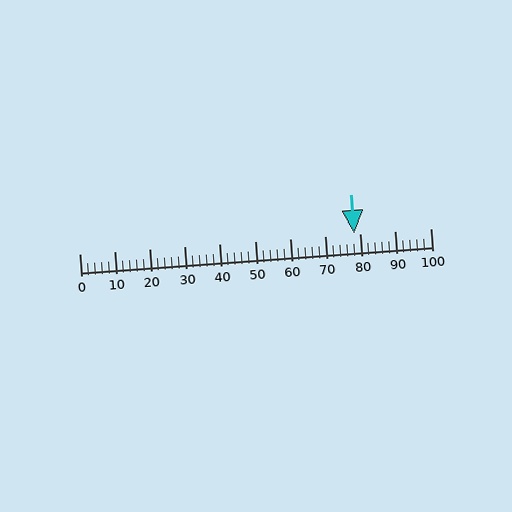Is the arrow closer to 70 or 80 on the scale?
The arrow is closer to 80.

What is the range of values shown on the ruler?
The ruler shows values from 0 to 100.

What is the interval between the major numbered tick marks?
The major tick marks are spaced 10 units apart.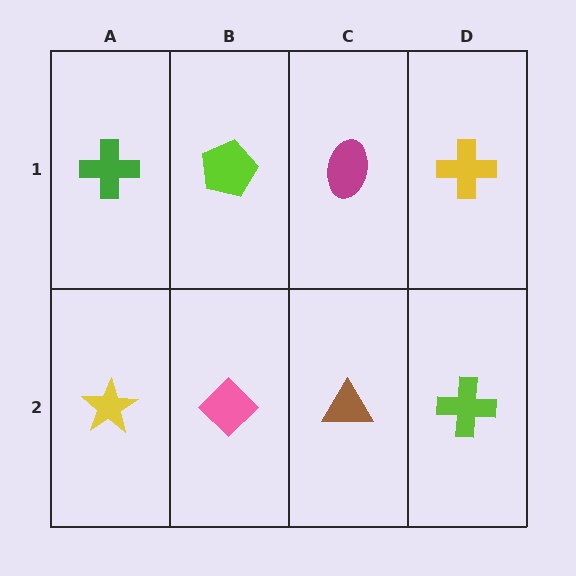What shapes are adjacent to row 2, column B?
A lime pentagon (row 1, column B), a yellow star (row 2, column A), a brown triangle (row 2, column C).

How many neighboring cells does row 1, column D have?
2.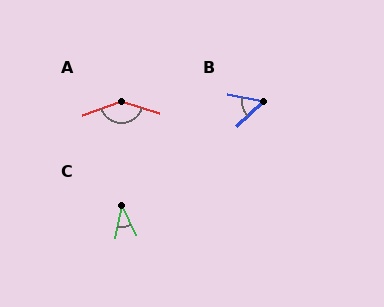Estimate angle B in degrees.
Approximately 54 degrees.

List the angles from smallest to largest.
C (37°), B (54°), A (144°).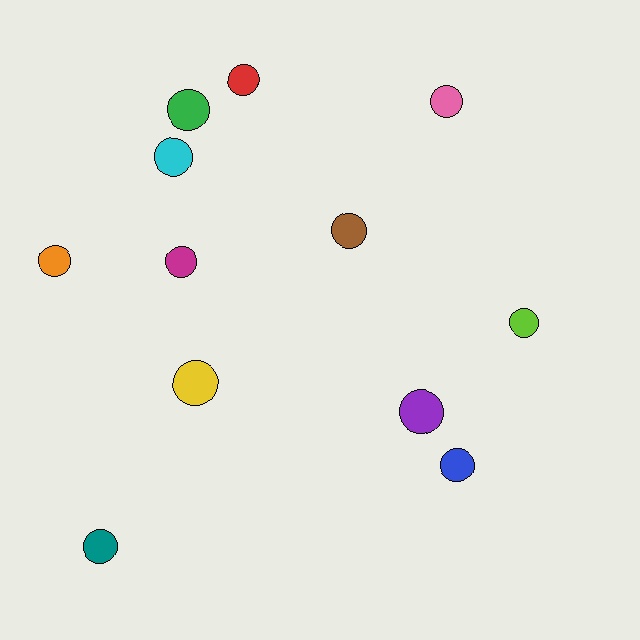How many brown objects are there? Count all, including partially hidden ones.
There is 1 brown object.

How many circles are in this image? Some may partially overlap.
There are 12 circles.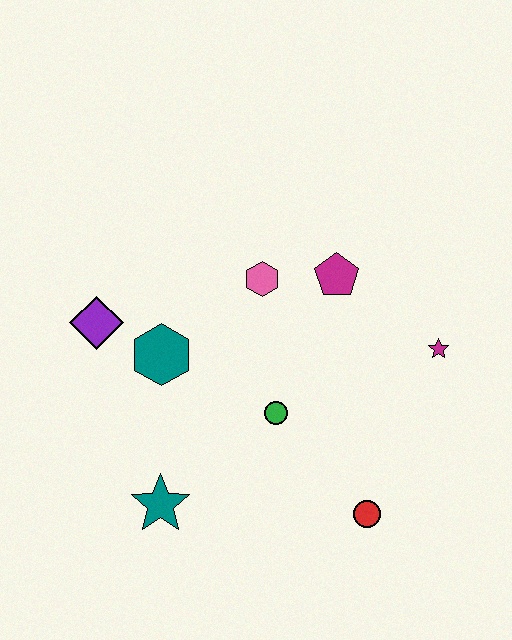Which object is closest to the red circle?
The green circle is closest to the red circle.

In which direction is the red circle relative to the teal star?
The red circle is to the right of the teal star.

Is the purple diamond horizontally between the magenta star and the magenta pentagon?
No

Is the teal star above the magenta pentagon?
No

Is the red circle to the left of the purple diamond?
No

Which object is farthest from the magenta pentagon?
The teal star is farthest from the magenta pentagon.